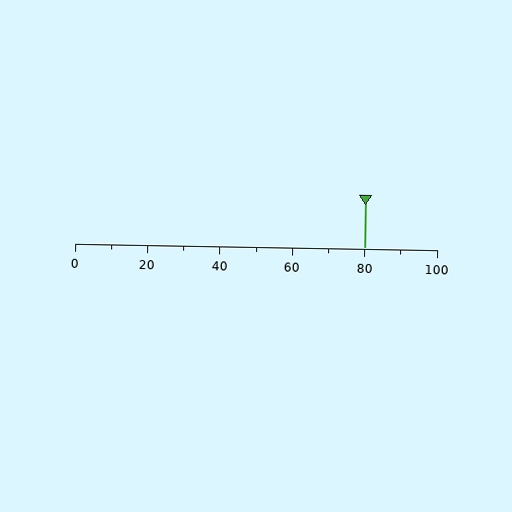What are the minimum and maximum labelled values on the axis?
The axis runs from 0 to 100.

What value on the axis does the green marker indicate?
The marker indicates approximately 80.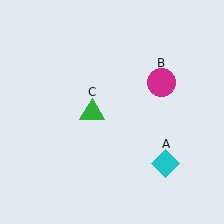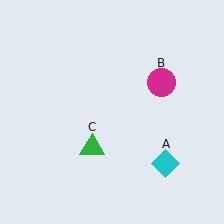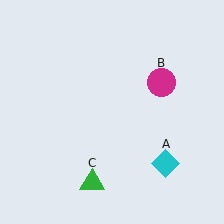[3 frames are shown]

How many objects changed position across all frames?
1 object changed position: green triangle (object C).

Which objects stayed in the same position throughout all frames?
Cyan diamond (object A) and magenta circle (object B) remained stationary.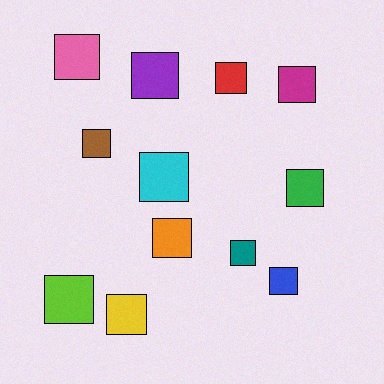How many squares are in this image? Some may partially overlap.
There are 12 squares.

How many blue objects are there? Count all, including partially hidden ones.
There is 1 blue object.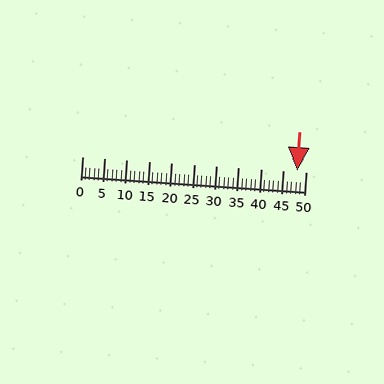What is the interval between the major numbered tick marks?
The major tick marks are spaced 5 units apart.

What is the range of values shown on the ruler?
The ruler shows values from 0 to 50.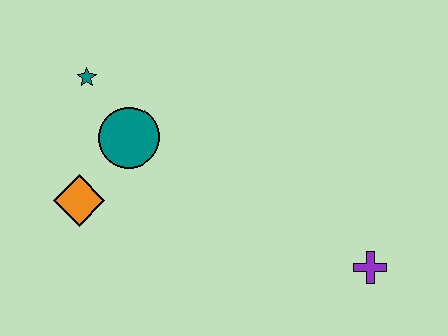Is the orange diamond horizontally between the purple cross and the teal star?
No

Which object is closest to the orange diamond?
The teal circle is closest to the orange diamond.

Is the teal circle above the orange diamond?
Yes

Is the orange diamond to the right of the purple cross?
No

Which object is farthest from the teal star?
The purple cross is farthest from the teal star.